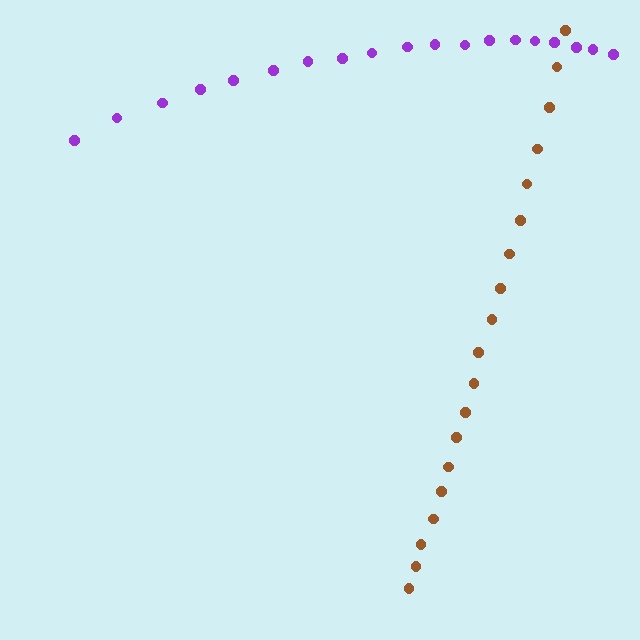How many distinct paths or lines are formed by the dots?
There are 2 distinct paths.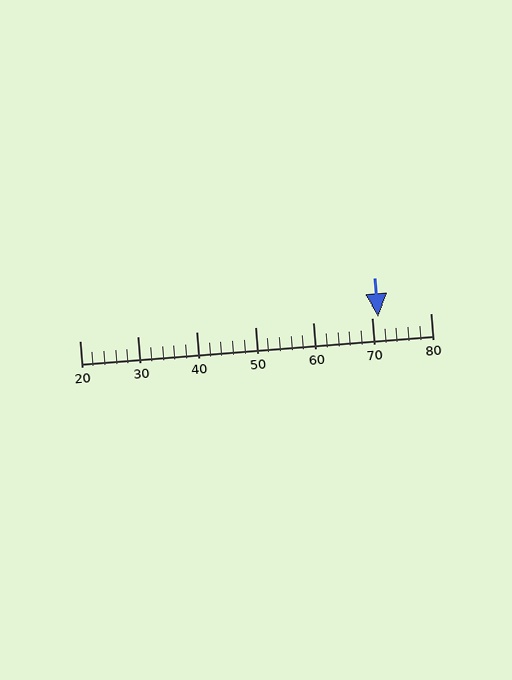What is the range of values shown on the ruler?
The ruler shows values from 20 to 80.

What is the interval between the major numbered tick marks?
The major tick marks are spaced 10 units apart.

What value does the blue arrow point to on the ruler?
The blue arrow points to approximately 71.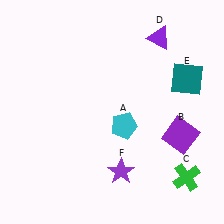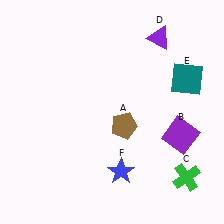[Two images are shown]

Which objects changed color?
A changed from cyan to brown. F changed from purple to blue.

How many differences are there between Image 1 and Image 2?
There are 2 differences between the two images.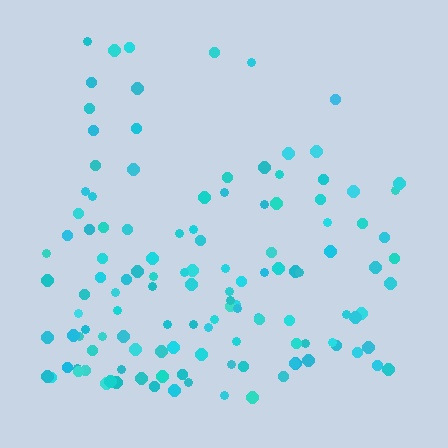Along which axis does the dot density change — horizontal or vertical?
Vertical.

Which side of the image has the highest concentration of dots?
The bottom.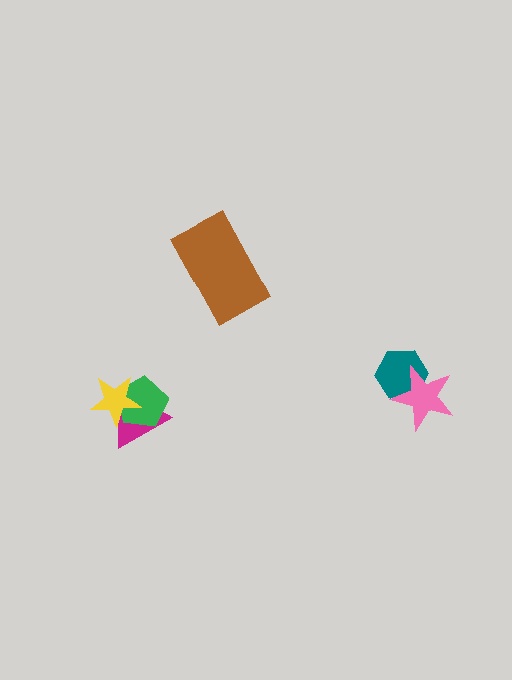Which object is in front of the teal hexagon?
The pink star is in front of the teal hexagon.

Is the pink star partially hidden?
No, no other shape covers it.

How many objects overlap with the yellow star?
2 objects overlap with the yellow star.